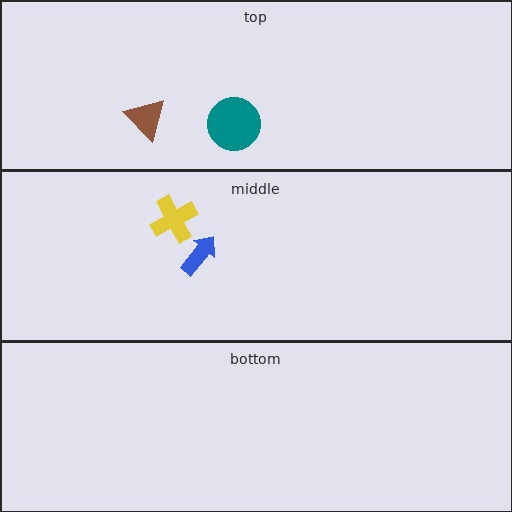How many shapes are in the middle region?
2.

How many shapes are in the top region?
2.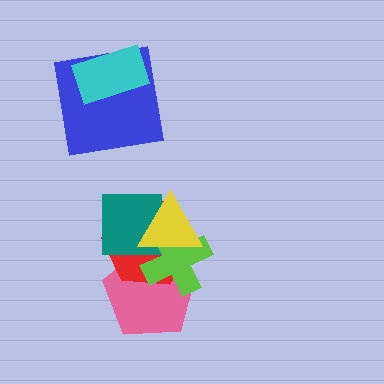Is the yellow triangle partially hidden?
No, no other shape covers it.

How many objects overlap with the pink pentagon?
4 objects overlap with the pink pentagon.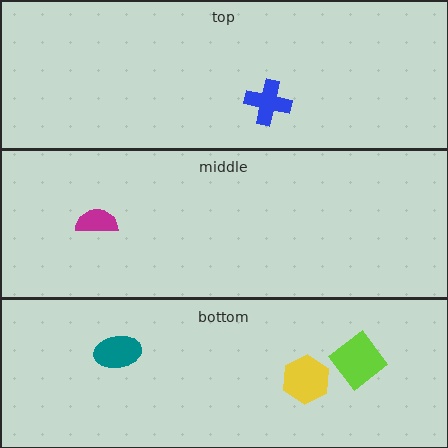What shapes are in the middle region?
The magenta semicircle.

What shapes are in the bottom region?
The teal ellipse, the lime diamond, the yellow hexagon.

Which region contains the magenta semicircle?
The middle region.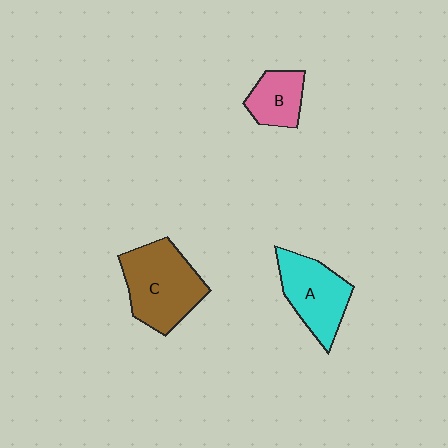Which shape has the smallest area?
Shape B (pink).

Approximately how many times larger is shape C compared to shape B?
Approximately 2.0 times.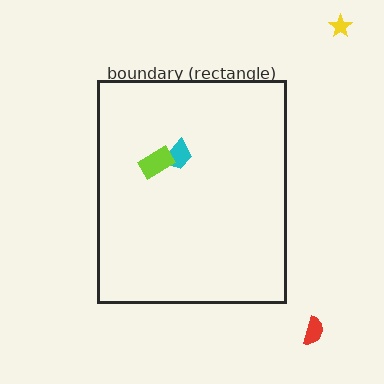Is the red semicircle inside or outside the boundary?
Outside.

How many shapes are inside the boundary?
2 inside, 2 outside.